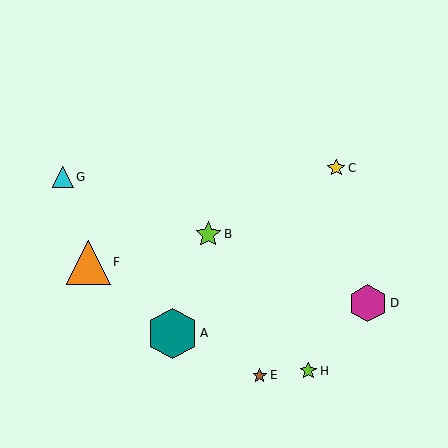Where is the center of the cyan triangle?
The center of the cyan triangle is at (63, 177).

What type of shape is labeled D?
Shape D is a magenta hexagon.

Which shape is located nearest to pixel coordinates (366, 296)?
The magenta hexagon (labeled D) at (368, 303) is nearest to that location.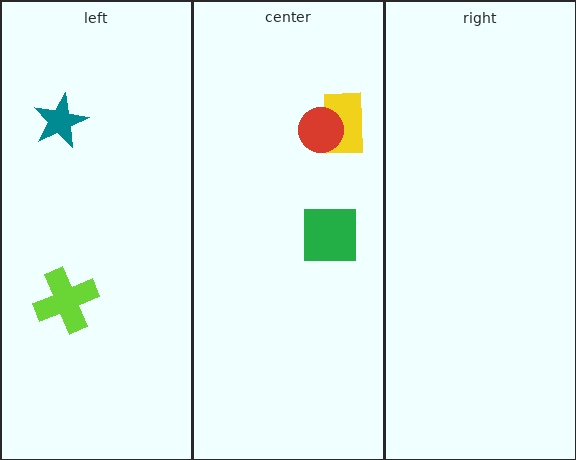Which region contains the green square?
The center region.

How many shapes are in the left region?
2.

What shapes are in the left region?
The lime cross, the teal star.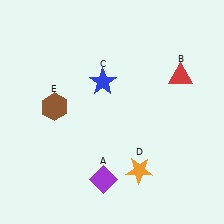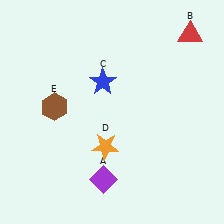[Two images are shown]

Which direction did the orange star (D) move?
The orange star (D) moved left.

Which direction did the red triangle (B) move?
The red triangle (B) moved up.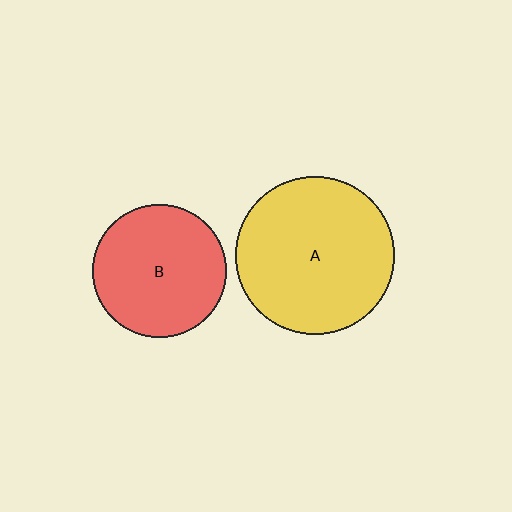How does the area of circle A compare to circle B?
Approximately 1.4 times.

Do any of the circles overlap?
No, none of the circles overlap.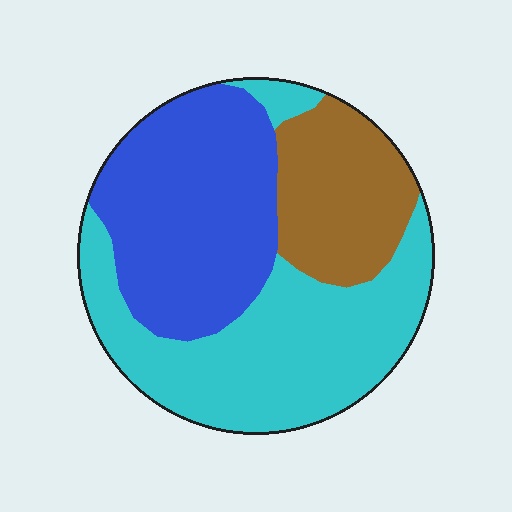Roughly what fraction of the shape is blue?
Blue covers 37% of the shape.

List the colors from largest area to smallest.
From largest to smallest: cyan, blue, brown.